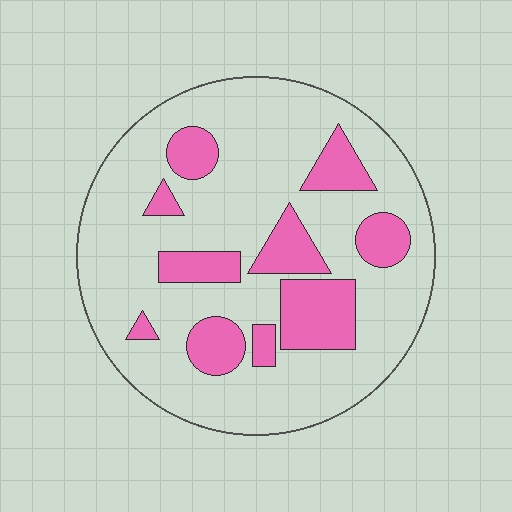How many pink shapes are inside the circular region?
10.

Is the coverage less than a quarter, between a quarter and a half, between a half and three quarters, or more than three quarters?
Less than a quarter.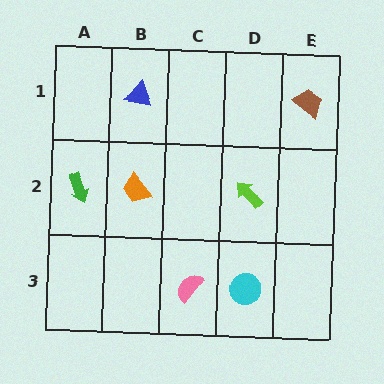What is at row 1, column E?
A brown trapezoid.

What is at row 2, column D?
A lime arrow.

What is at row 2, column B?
An orange trapezoid.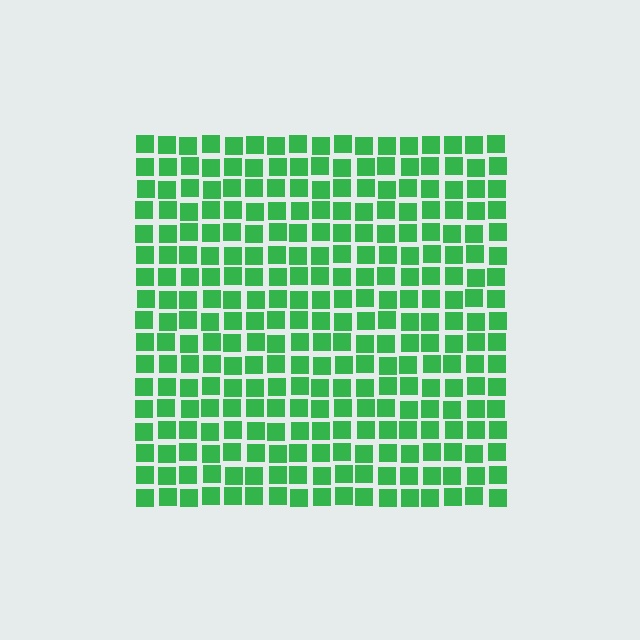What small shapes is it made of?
It is made of small squares.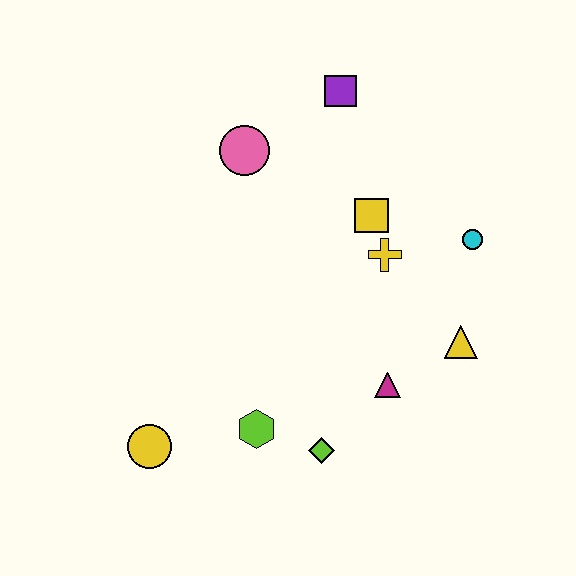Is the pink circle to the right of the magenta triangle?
No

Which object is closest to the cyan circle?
The yellow cross is closest to the cyan circle.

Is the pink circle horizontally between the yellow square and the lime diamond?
No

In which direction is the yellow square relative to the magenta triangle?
The yellow square is above the magenta triangle.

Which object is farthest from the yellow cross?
The yellow circle is farthest from the yellow cross.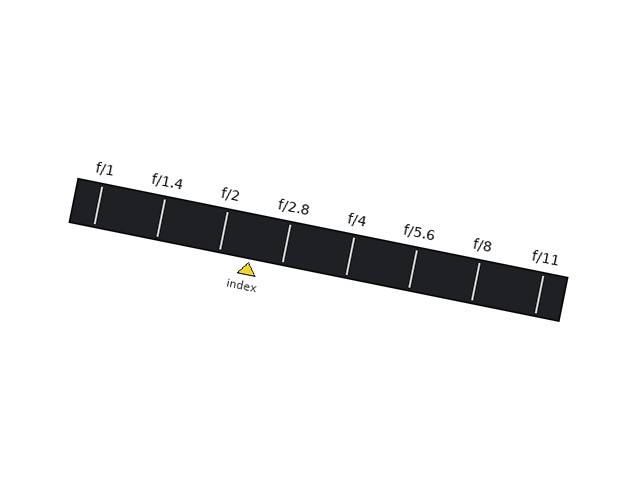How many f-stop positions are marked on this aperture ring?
There are 8 f-stop positions marked.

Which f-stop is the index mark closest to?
The index mark is closest to f/2.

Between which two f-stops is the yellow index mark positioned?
The index mark is between f/2 and f/2.8.